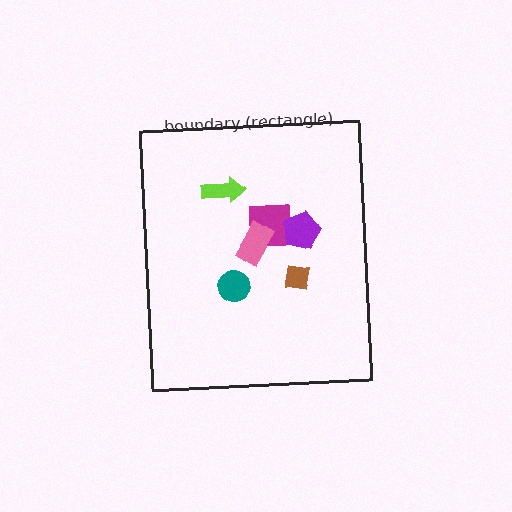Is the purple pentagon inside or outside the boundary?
Inside.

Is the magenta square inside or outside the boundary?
Inside.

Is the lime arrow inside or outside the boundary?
Inside.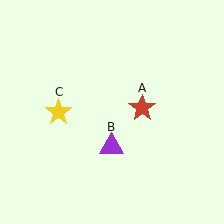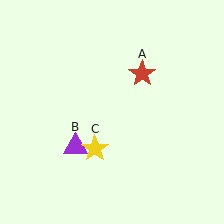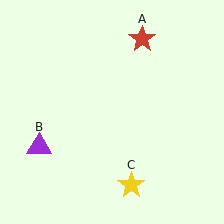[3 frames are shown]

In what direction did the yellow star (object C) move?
The yellow star (object C) moved down and to the right.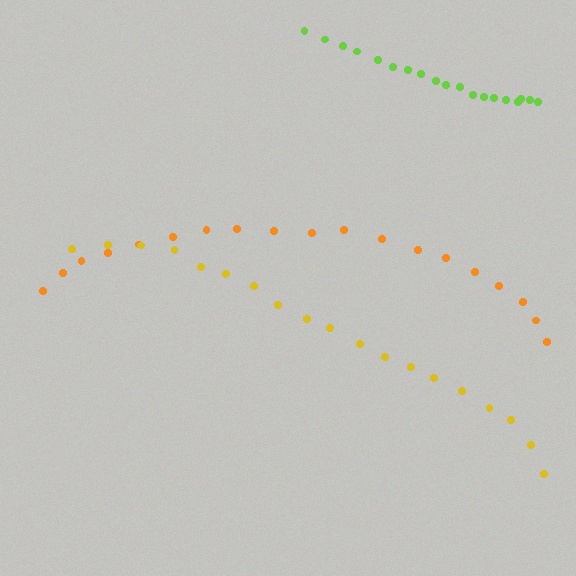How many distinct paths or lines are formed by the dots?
There are 3 distinct paths.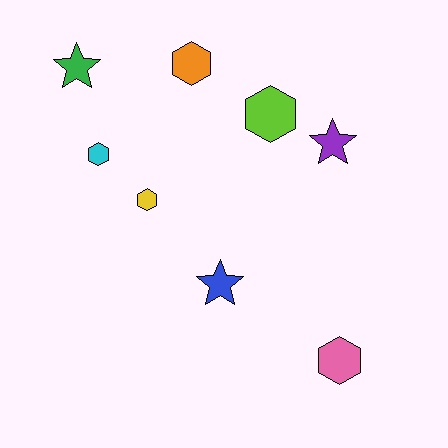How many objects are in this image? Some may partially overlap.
There are 8 objects.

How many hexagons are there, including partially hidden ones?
There are 5 hexagons.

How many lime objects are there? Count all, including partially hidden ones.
There is 1 lime object.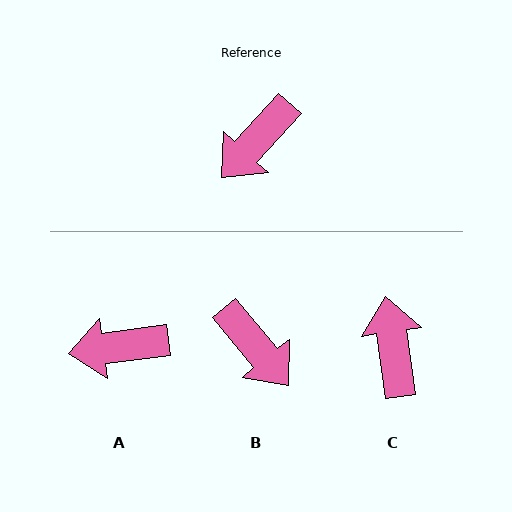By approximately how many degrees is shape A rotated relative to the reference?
Approximately 40 degrees clockwise.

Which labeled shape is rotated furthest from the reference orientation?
C, about 129 degrees away.